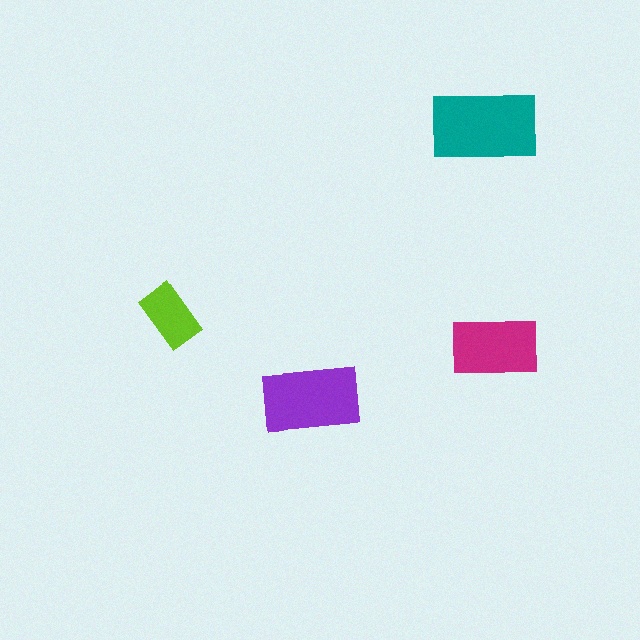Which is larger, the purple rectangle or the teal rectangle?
The teal one.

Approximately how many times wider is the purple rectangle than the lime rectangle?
About 1.5 times wider.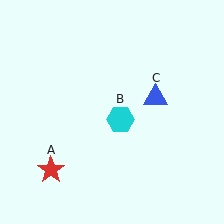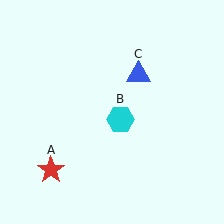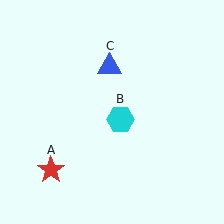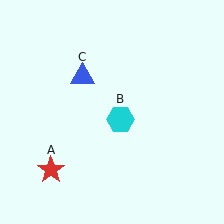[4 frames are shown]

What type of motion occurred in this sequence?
The blue triangle (object C) rotated counterclockwise around the center of the scene.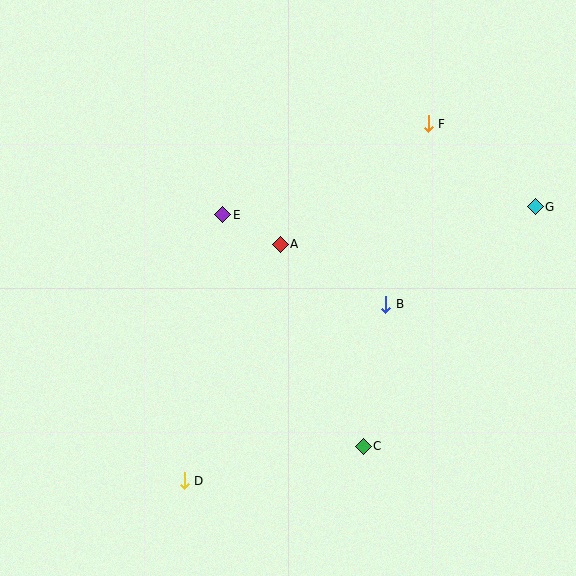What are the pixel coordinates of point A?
Point A is at (280, 244).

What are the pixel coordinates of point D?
Point D is at (184, 481).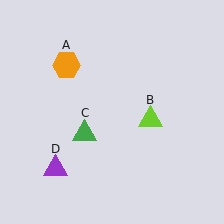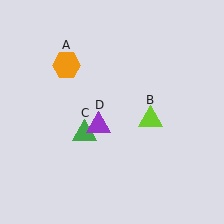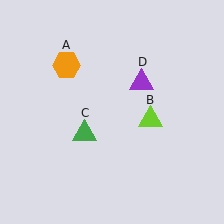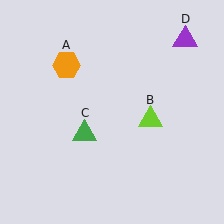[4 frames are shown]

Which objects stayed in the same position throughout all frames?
Orange hexagon (object A) and lime triangle (object B) and green triangle (object C) remained stationary.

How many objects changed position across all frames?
1 object changed position: purple triangle (object D).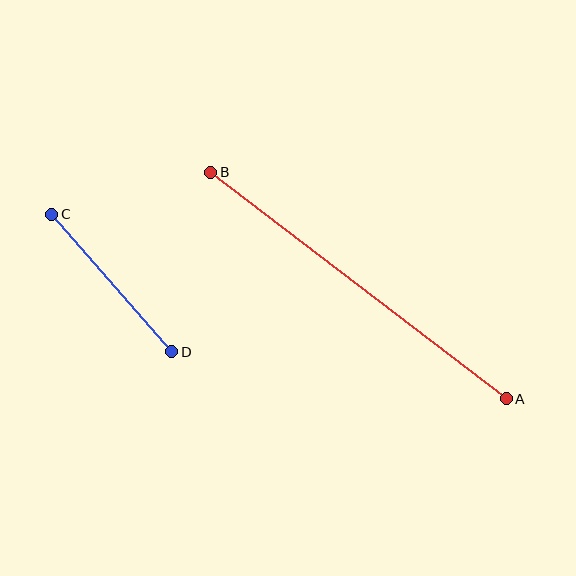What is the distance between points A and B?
The distance is approximately 372 pixels.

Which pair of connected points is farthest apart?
Points A and B are farthest apart.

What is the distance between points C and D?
The distance is approximately 183 pixels.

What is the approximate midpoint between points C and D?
The midpoint is at approximately (112, 283) pixels.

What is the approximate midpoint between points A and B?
The midpoint is at approximately (359, 286) pixels.